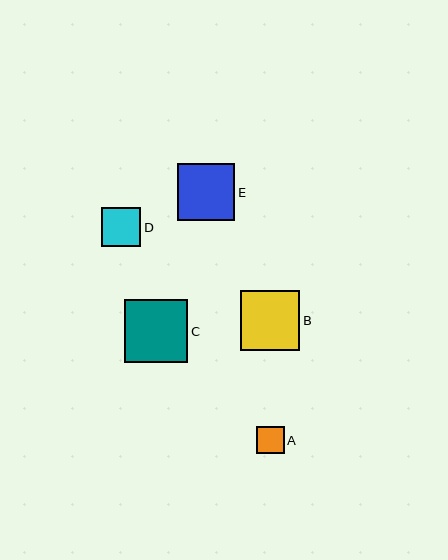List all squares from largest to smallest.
From largest to smallest: C, B, E, D, A.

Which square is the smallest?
Square A is the smallest with a size of approximately 27 pixels.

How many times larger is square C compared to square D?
Square C is approximately 1.6 times the size of square D.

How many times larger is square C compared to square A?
Square C is approximately 2.3 times the size of square A.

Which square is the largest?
Square C is the largest with a size of approximately 63 pixels.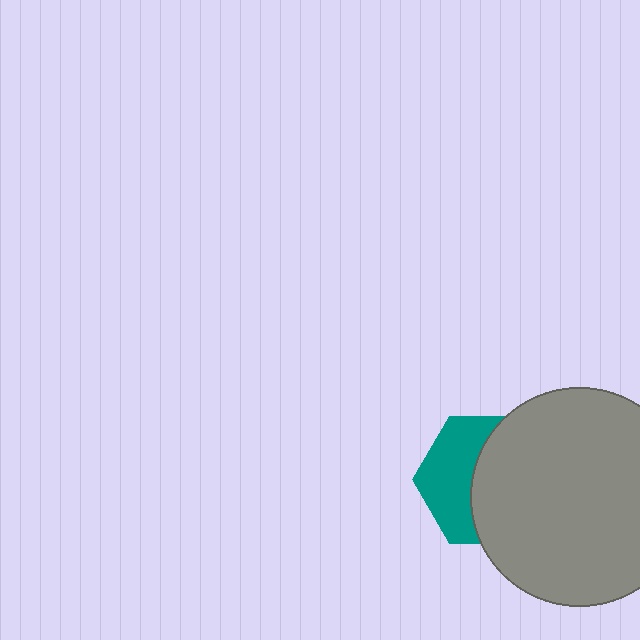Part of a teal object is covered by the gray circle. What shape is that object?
It is a hexagon.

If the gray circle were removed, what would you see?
You would see the complete teal hexagon.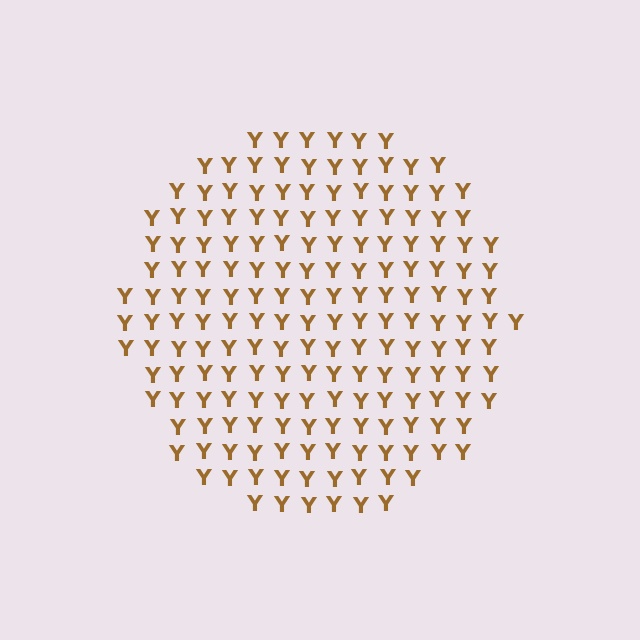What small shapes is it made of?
It is made of small letter Y's.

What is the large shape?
The large shape is a circle.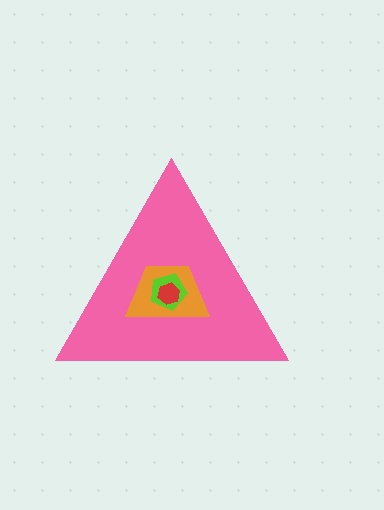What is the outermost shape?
The pink triangle.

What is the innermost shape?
The red hexagon.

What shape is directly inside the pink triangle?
The orange trapezoid.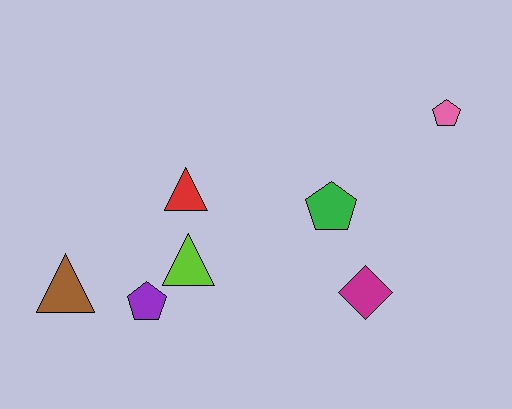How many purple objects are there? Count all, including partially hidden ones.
There is 1 purple object.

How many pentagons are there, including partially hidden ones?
There are 3 pentagons.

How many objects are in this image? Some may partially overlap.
There are 7 objects.